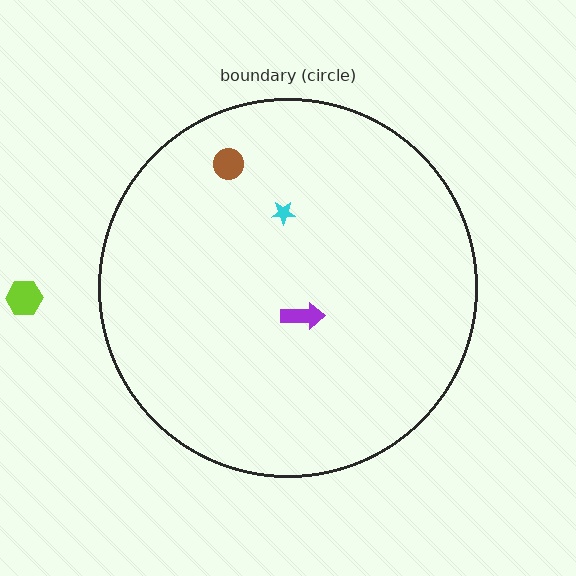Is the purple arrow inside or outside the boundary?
Inside.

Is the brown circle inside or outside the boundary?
Inside.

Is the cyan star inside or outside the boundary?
Inside.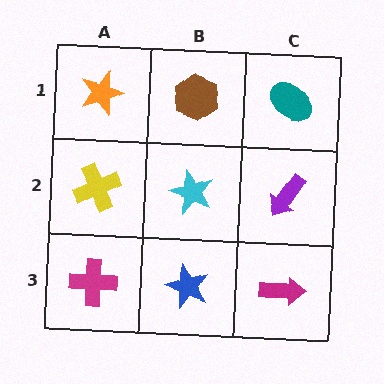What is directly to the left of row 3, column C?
A blue star.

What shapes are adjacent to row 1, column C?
A purple arrow (row 2, column C), a brown hexagon (row 1, column B).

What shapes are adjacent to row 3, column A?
A yellow cross (row 2, column A), a blue star (row 3, column B).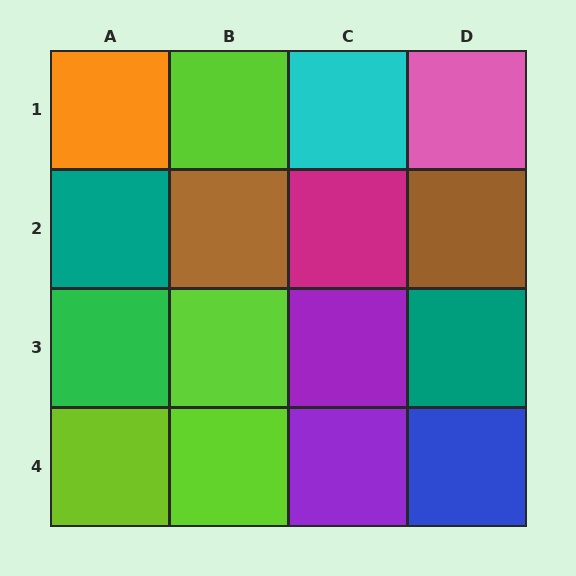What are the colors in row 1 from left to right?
Orange, lime, cyan, pink.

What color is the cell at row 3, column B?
Lime.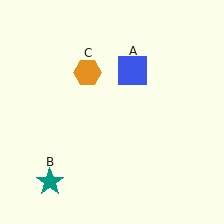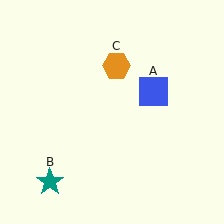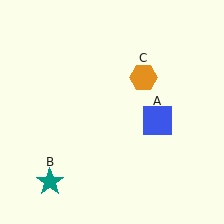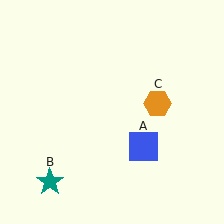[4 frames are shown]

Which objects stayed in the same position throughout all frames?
Teal star (object B) remained stationary.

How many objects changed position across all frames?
2 objects changed position: blue square (object A), orange hexagon (object C).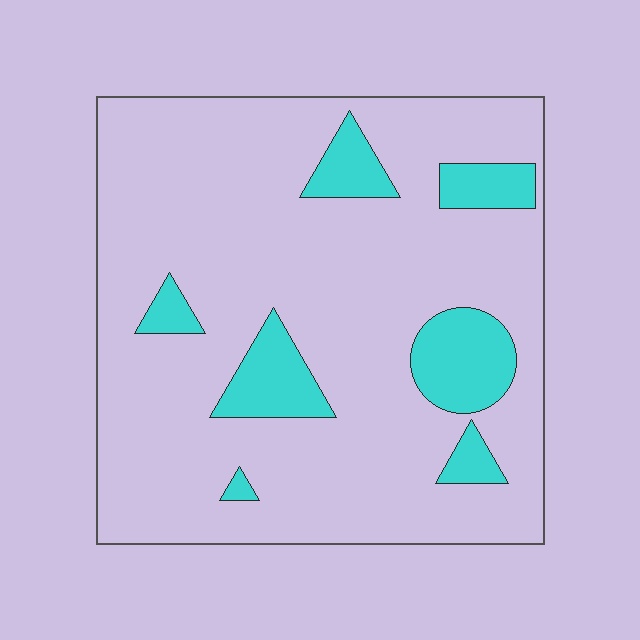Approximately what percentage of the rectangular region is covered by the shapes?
Approximately 15%.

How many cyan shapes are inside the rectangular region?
7.